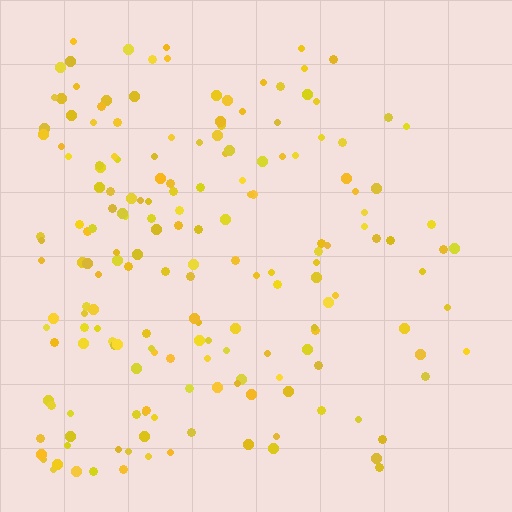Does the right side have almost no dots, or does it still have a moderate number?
Still a moderate number, just noticeably fewer than the left.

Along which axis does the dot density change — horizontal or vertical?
Horizontal.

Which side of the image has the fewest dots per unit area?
The right.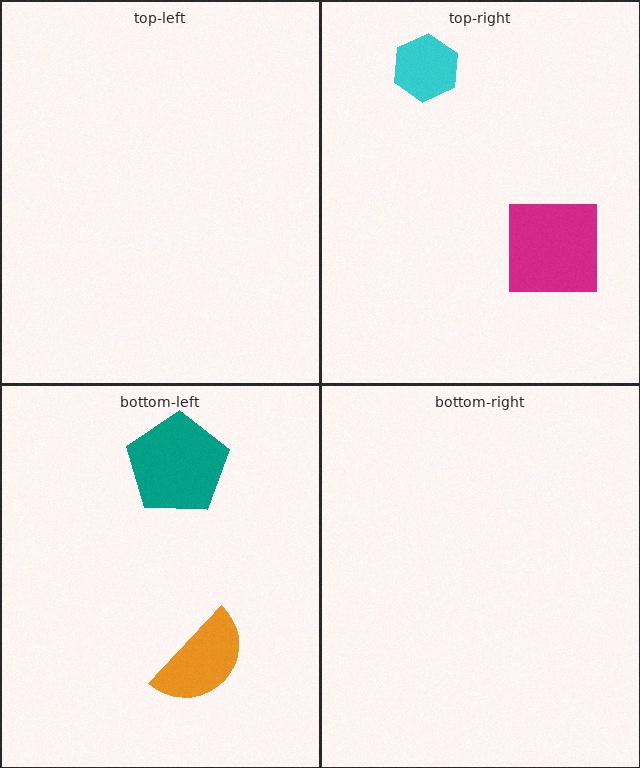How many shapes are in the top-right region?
2.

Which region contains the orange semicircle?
The bottom-left region.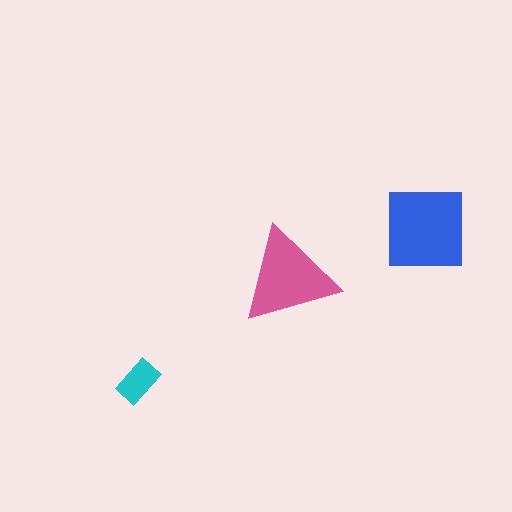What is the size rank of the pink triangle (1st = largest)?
2nd.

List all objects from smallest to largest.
The cyan rectangle, the pink triangle, the blue square.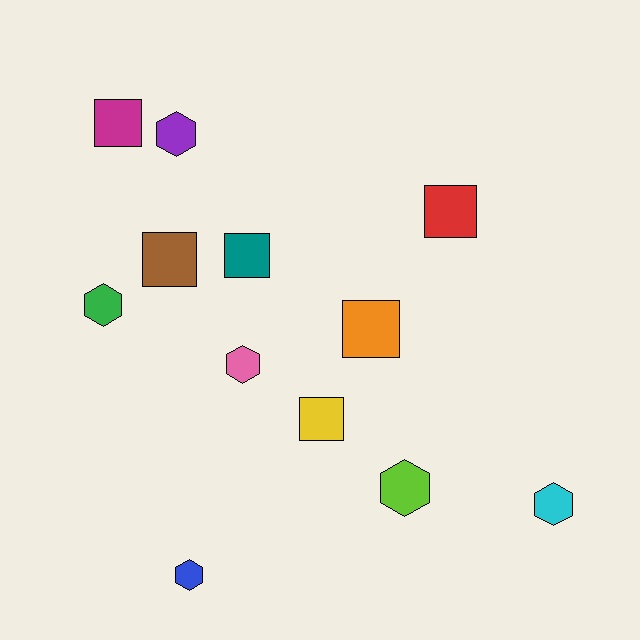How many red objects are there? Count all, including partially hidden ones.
There is 1 red object.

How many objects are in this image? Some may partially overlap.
There are 12 objects.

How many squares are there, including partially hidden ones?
There are 6 squares.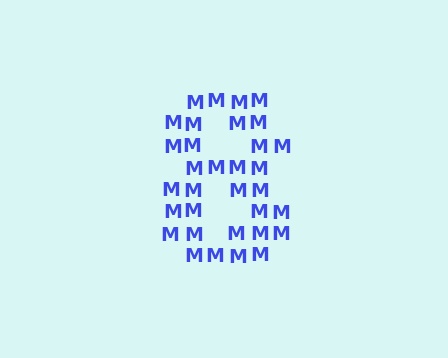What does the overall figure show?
The overall figure shows the digit 8.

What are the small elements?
The small elements are letter M's.